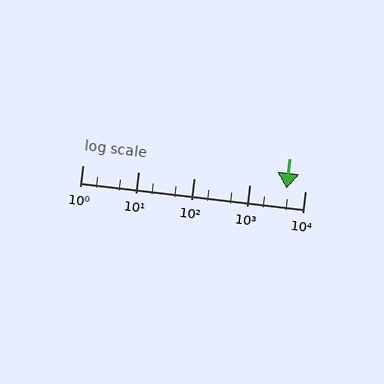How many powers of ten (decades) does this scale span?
The scale spans 4 decades, from 1 to 10000.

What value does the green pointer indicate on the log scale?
The pointer indicates approximately 4700.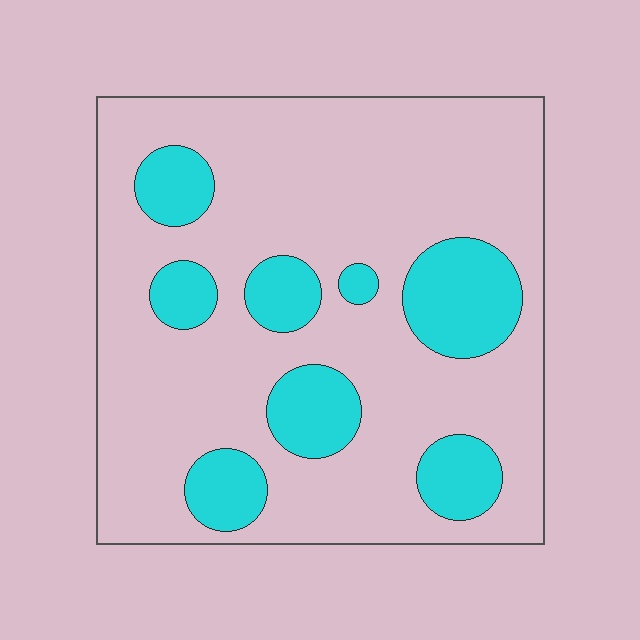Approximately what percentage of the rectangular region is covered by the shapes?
Approximately 20%.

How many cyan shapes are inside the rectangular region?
8.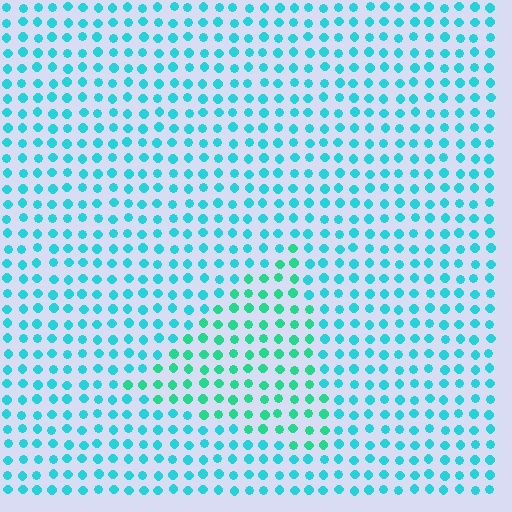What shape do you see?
I see a triangle.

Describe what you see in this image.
The image is filled with small cyan elements in a uniform arrangement. A triangle-shaped region is visible where the elements are tinted to a slightly different hue, forming a subtle color boundary.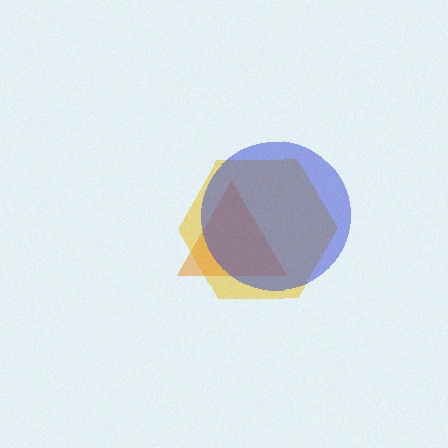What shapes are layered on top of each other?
The layered shapes are: a yellow hexagon, an orange triangle, a blue circle.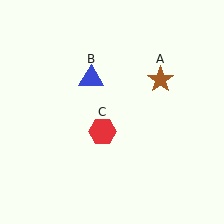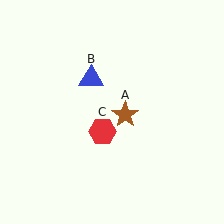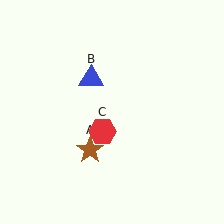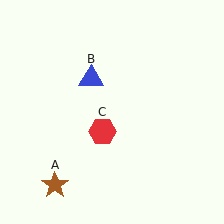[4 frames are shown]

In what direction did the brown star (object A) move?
The brown star (object A) moved down and to the left.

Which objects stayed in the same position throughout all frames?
Blue triangle (object B) and red hexagon (object C) remained stationary.